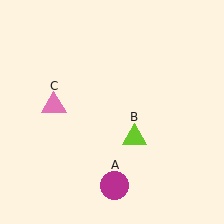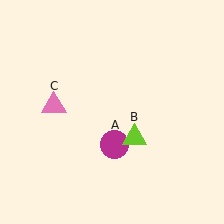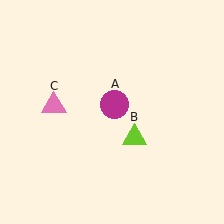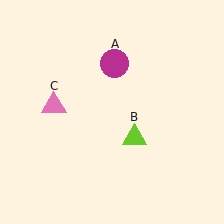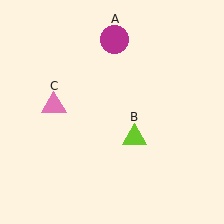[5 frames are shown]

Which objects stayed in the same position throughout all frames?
Lime triangle (object B) and pink triangle (object C) remained stationary.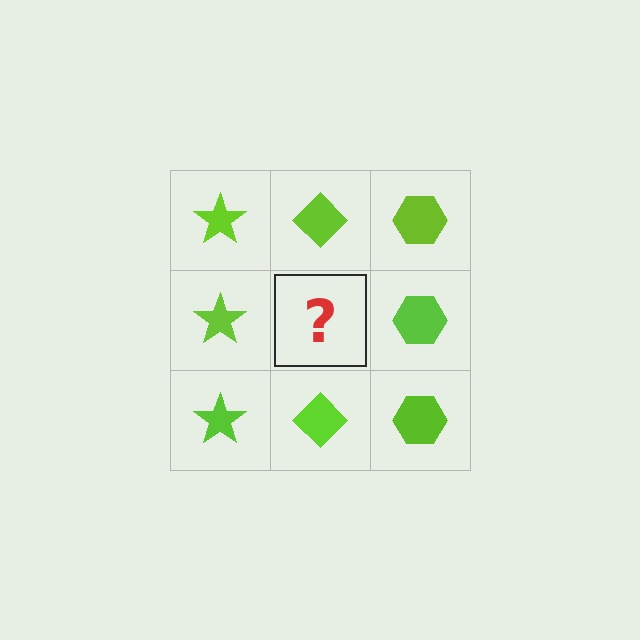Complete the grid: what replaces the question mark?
The question mark should be replaced with a lime diamond.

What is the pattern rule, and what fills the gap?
The rule is that each column has a consistent shape. The gap should be filled with a lime diamond.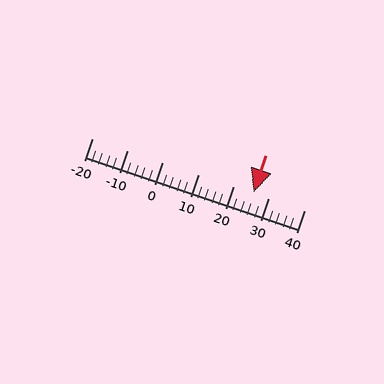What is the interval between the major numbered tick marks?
The major tick marks are spaced 10 units apart.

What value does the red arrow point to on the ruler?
The red arrow points to approximately 26.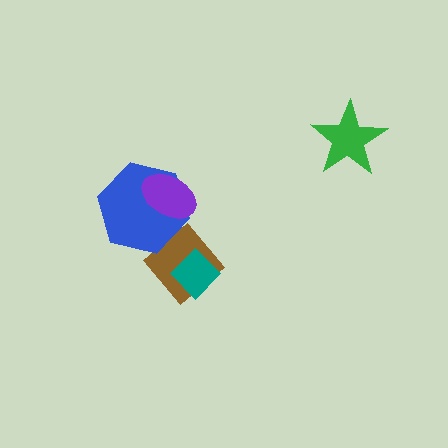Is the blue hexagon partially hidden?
Yes, it is partially covered by another shape.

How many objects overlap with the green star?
0 objects overlap with the green star.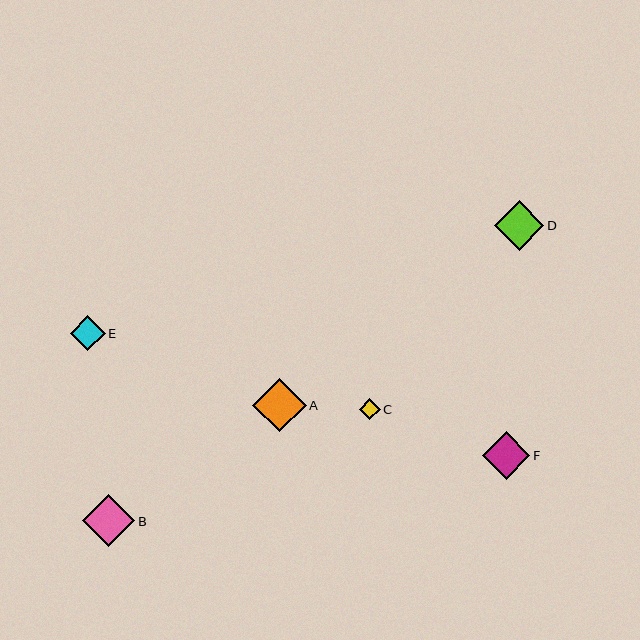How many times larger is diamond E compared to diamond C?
Diamond E is approximately 1.6 times the size of diamond C.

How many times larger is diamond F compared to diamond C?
Diamond F is approximately 2.2 times the size of diamond C.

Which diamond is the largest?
Diamond A is the largest with a size of approximately 54 pixels.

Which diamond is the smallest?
Diamond C is the smallest with a size of approximately 21 pixels.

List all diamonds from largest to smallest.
From largest to smallest: A, B, D, F, E, C.